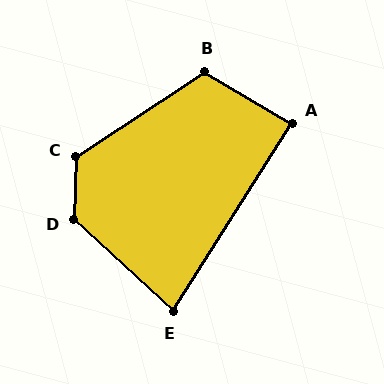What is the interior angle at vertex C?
Approximately 125 degrees (obtuse).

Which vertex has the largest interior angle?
D, at approximately 131 degrees.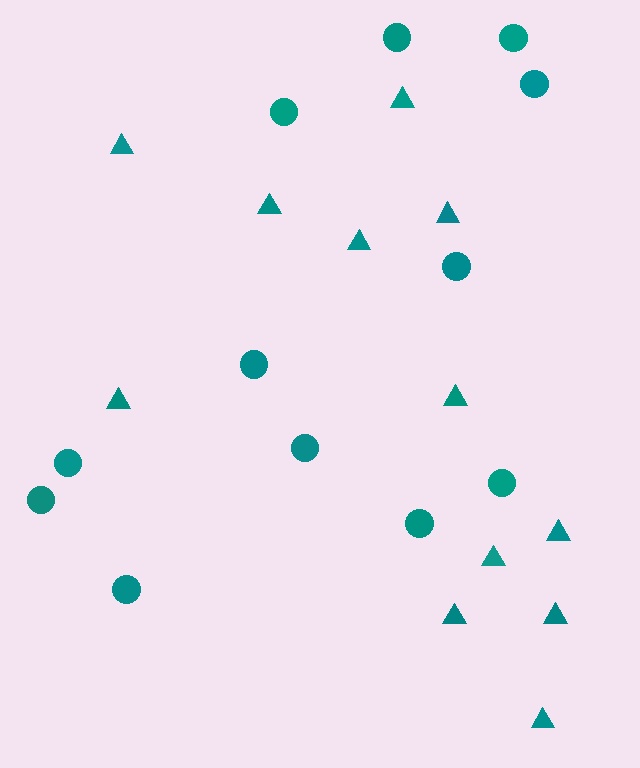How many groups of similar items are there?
There are 2 groups: one group of circles (12) and one group of triangles (12).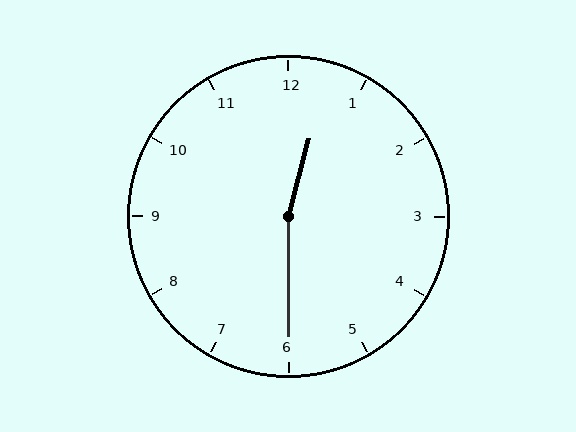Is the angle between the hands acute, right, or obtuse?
It is obtuse.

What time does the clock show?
12:30.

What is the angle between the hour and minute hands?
Approximately 165 degrees.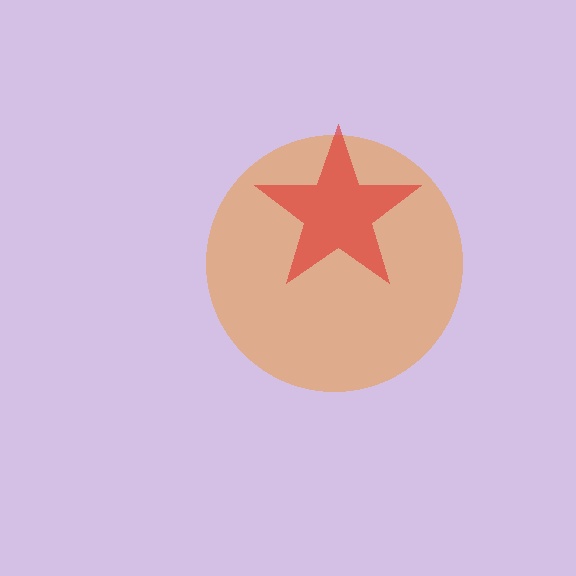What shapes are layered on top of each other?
The layered shapes are: an orange circle, a red star.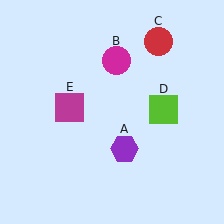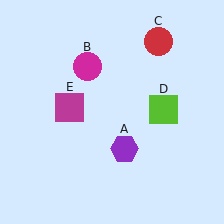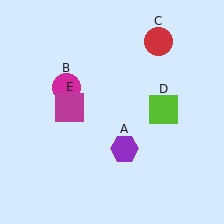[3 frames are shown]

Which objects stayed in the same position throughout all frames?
Purple hexagon (object A) and red circle (object C) and lime square (object D) and magenta square (object E) remained stationary.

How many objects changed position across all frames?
1 object changed position: magenta circle (object B).